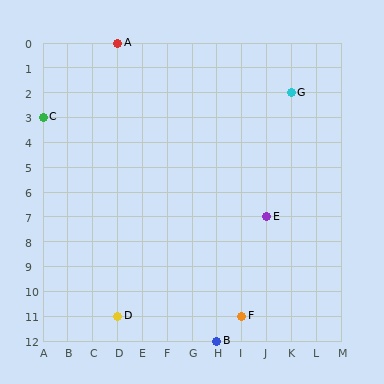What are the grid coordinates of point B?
Point B is at grid coordinates (H, 12).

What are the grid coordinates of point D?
Point D is at grid coordinates (D, 11).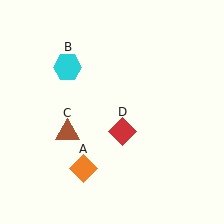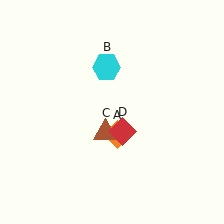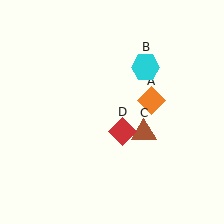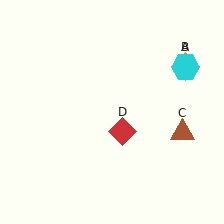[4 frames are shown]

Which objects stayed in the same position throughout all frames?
Red diamond (object D) remained stationary.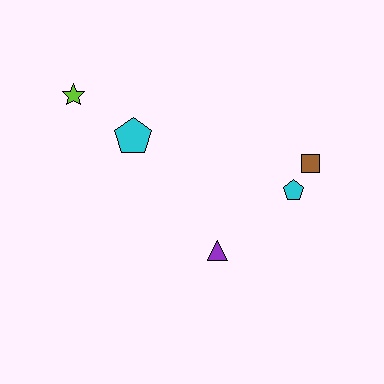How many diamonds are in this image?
There are no diamonds.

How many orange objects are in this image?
There are no orange objects.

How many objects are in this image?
There are 5 objects.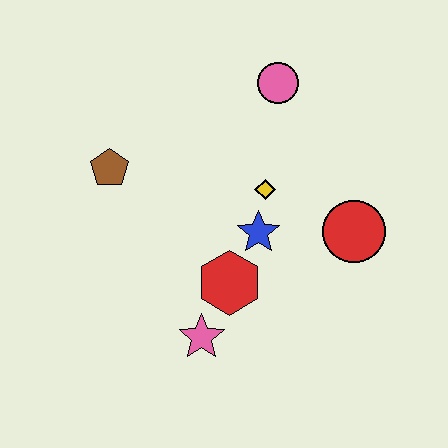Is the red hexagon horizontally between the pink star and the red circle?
Yes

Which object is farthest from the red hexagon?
The pink circle is farthest from the red hexagon.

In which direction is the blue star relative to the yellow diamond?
The blue star is below the yellow diamond.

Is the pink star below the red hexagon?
Yes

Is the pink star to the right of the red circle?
No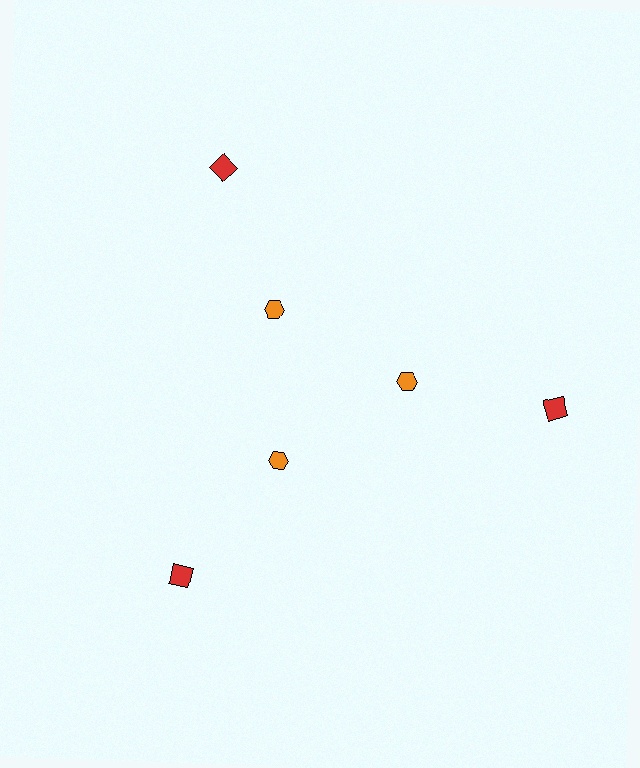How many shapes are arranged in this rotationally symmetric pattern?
There are 6 shapes, arranged in 3 groups of 2.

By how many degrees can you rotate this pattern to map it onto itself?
The pattern maps onto itself every 120 degrees of rotation.